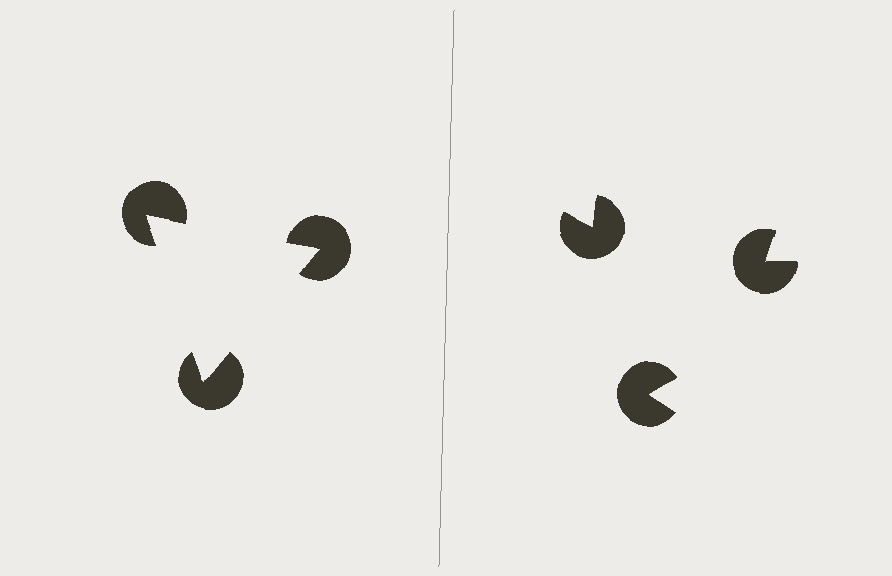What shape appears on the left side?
An illusory triangle.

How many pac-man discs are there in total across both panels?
6 — 3 on each side.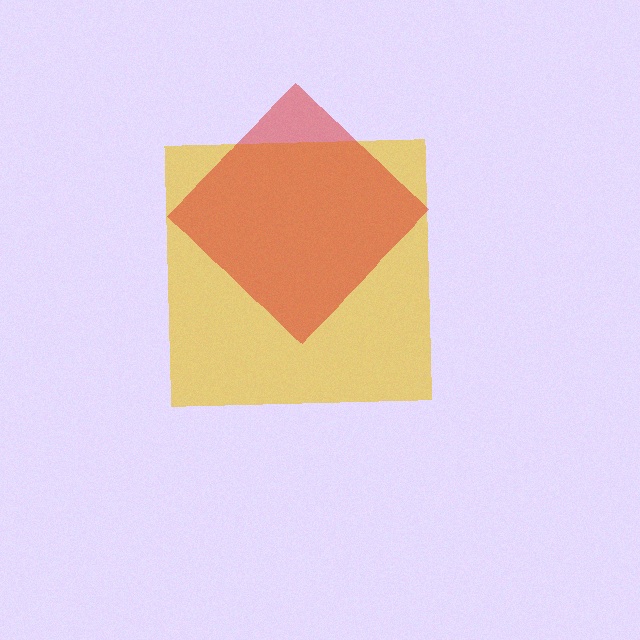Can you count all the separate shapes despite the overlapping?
Yes, there are 2 separate shapes.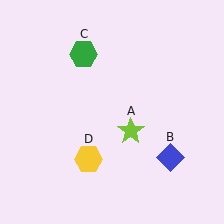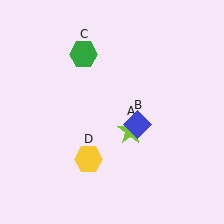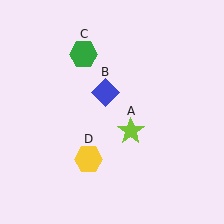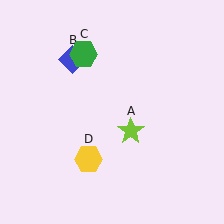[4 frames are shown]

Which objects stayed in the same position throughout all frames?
Lime star (object A) and green hexagon (object C) and yellow hexagon (object D) remained stationary.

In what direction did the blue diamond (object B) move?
The blue diamond (object B) moved up and to the left.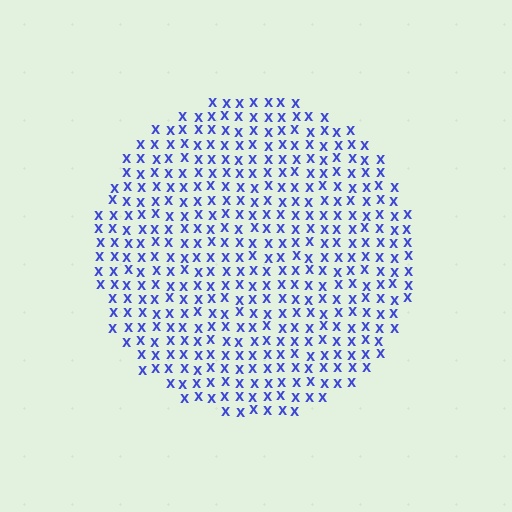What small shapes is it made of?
It is made of small letter X's.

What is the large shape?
The large shape is a circle.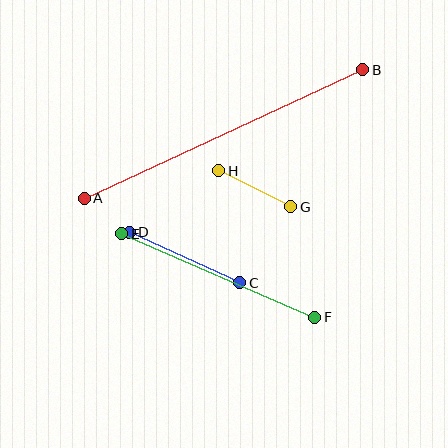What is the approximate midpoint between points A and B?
The midpoint is at approximately (224, 134) pixels.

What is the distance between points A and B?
The distance is approximately 307 pixels.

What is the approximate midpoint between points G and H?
The midpoint is at approximately (255, 189) pixels.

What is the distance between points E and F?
The distance is approximately 210 pixels.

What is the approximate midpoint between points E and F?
The midpoint is at approximately (218, 276) pixels.